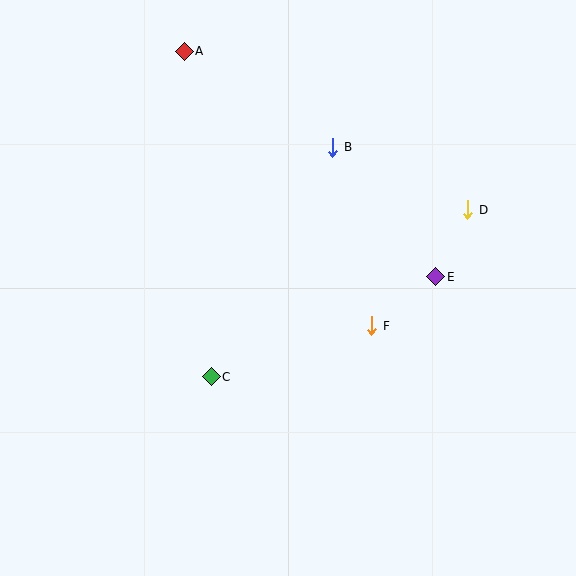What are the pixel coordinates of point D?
Point D is at (468, 210).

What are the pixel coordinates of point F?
Point F is at (372, 326).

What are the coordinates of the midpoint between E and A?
The midpoint between E and A is at (310, 164).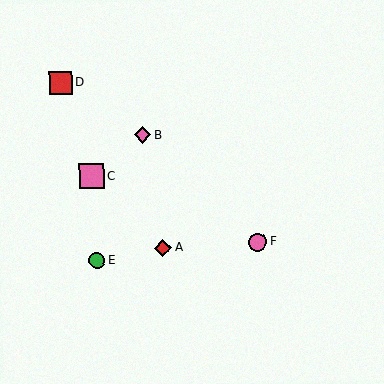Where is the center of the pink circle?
The center of the pink circle is at (258, 242).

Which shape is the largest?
The pink square (labeled C) is the largest.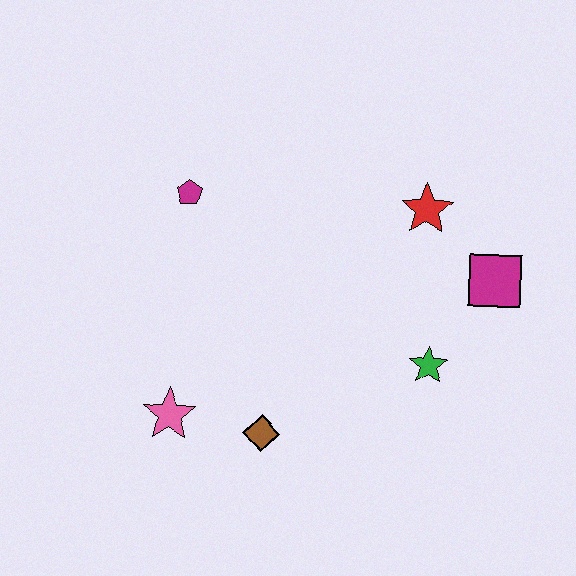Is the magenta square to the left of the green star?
No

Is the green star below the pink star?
No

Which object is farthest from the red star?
The pink star is farthest from the red star.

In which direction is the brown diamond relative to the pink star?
The brown diamond is to the right of the pink star.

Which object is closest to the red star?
The magenta square is closest to the red star.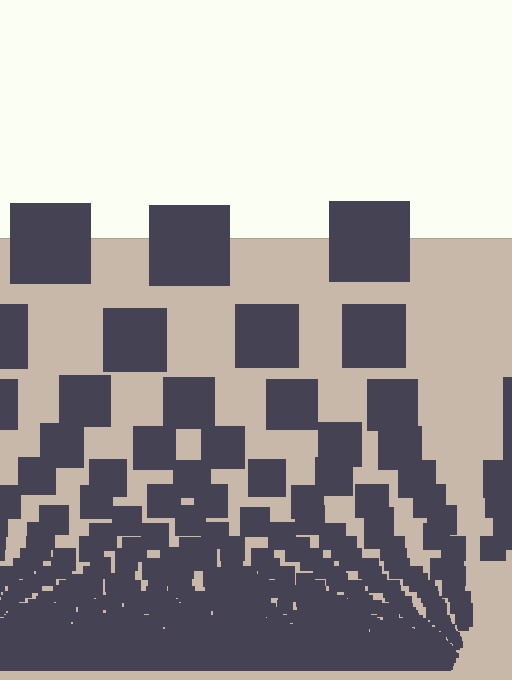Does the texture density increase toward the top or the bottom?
Density increases toward the bottom.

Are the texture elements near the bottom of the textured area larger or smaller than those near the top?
Smaller. The gradient is inverted — elements near the bottom are smaller and denser.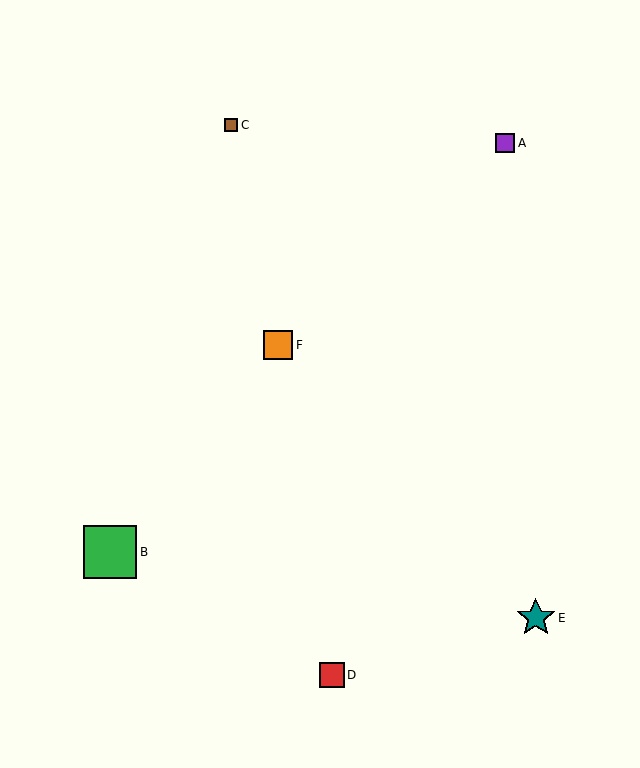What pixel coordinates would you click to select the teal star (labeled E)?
Click at (536, 618) to select the teal star E.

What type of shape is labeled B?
Shape B is a green square.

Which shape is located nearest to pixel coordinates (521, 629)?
The teal star (labeled E) at (536, 618) is nearest to that location.